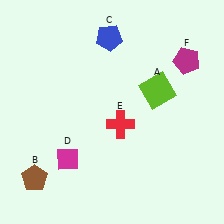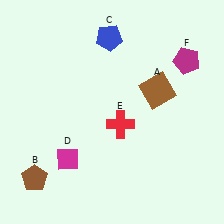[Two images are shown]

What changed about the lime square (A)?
In Image 1, A is lime. In Image 2, it changed to brown.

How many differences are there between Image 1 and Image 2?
There is 1 difference between the two images.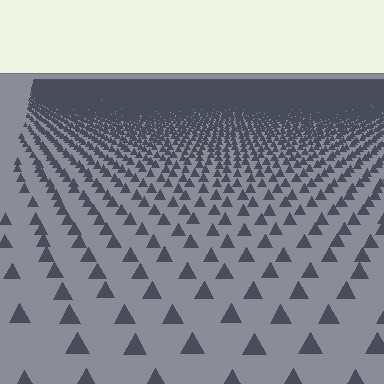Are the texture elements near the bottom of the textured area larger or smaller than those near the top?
Larger. Near the bottom, elements are closer to the viewer and appear at a bigger on-screen size.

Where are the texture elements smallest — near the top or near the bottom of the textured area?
Near the top.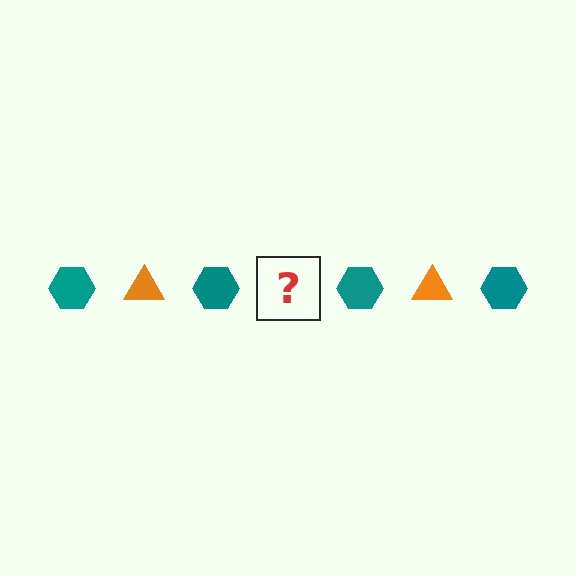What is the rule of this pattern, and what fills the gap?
The rule is that the pattern alternates between teal hexagon and orange triangle. The gap should be filled with an orange triangle.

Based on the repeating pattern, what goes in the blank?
The blank should be an orange triangle.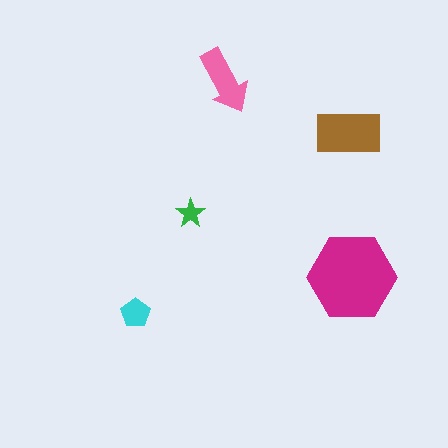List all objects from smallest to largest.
The green star, the cyan pentagon, the pink arrow, the brown rectangle, the magenta hexagon.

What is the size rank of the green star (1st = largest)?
5th.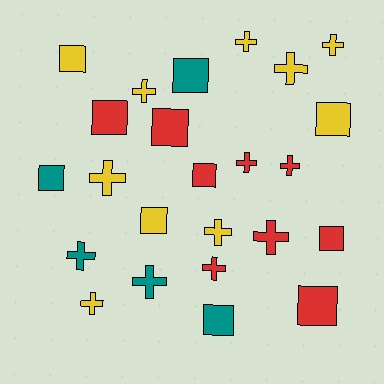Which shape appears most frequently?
Cross, with 13 objects.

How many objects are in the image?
There are 24 objects.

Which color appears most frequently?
Yellow, with 10 objects.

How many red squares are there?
There are 5 red squares.